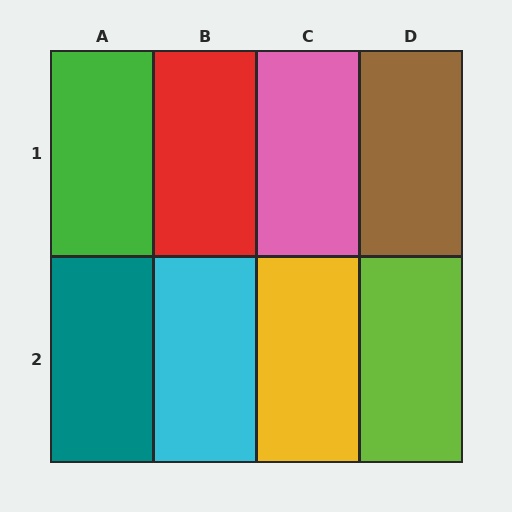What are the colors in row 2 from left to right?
Teal, cyan, yellow, lime.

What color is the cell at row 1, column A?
Green.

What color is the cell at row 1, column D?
Brown.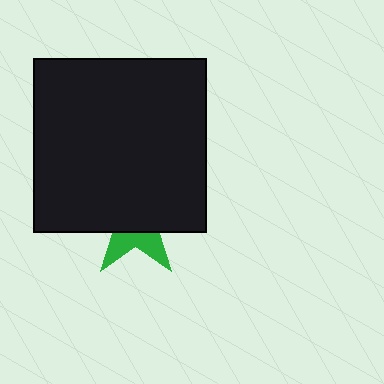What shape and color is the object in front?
The object in front is a black square.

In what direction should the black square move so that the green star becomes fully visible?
The black square should move up. That is the shortest direction to clear the overlap and leave the green star fully visible.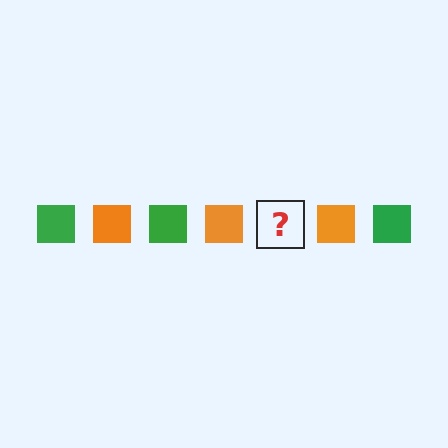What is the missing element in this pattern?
The missing element is a green square.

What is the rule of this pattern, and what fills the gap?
The rule is that the pattern cycles through green, orange squares. The gap should be filled with a green square.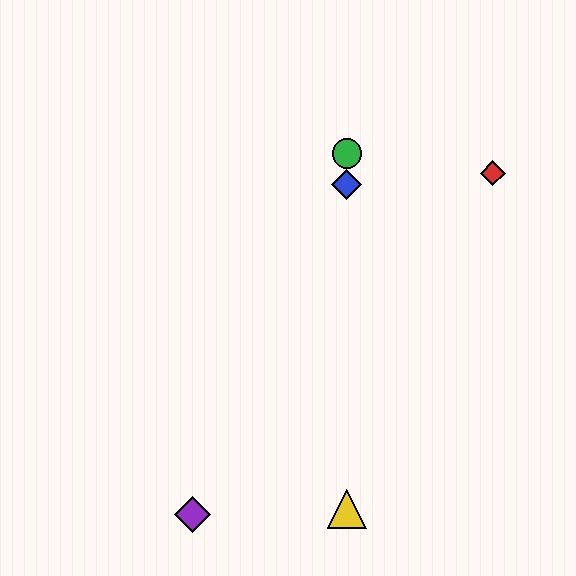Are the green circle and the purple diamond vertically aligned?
No, the green circle is at x≈347 and the purple diamond is at x≈193.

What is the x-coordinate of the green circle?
The green circle is at x≈347.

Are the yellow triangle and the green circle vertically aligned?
Yes, both are at x≈347.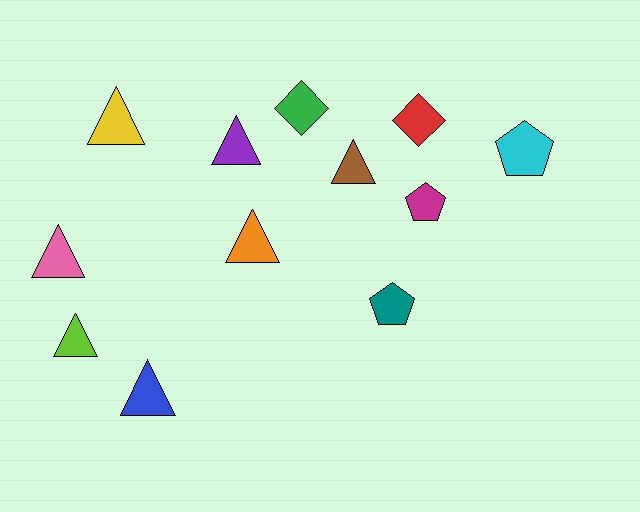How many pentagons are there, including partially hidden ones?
There are 3 pentagons.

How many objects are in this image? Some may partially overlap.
There are 12 objects.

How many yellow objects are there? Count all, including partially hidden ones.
There is 1 yellow object.